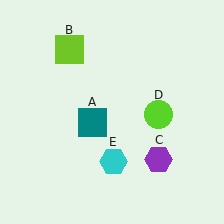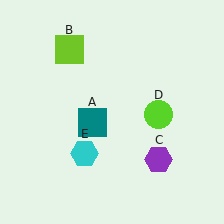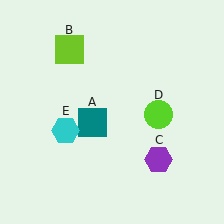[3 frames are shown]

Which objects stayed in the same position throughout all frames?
Teal square (object A) and lime square (object B) and purple hexagon (object C) and lime circle (object D) remained stationary.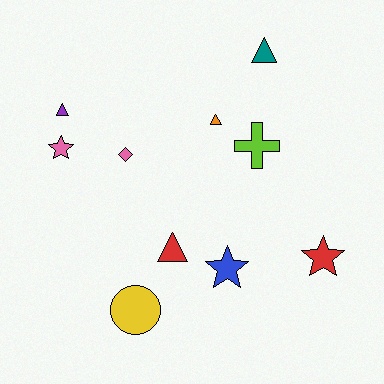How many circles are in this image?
There is 1 circle.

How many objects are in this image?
There are 10 objects.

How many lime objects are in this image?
There is 1 lime object.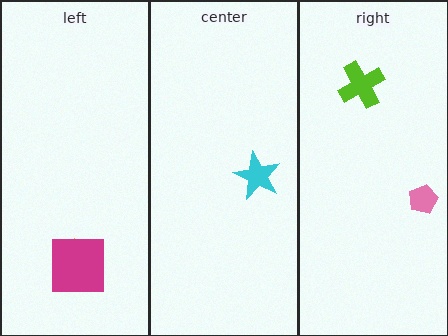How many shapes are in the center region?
1.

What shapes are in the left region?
The orange ellipse, the magenta square.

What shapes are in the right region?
The pink pentagon, the lime cross.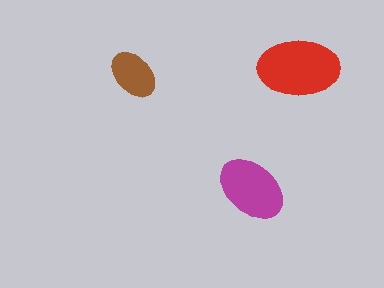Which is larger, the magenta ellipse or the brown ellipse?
The magenta one.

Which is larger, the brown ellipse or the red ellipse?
The red one.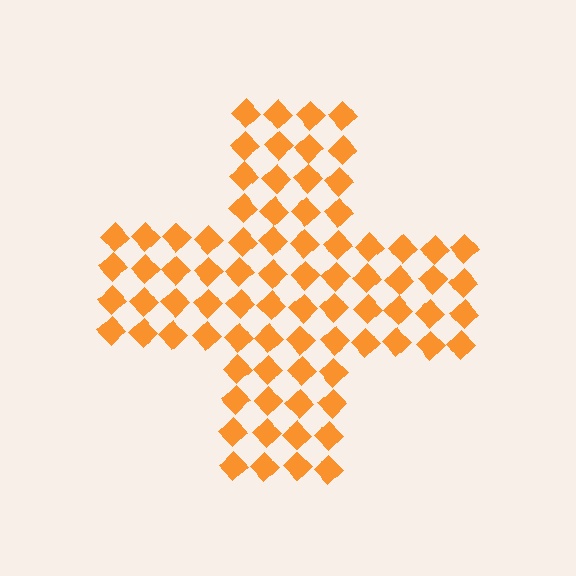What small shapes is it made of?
It is made of small diamonds.